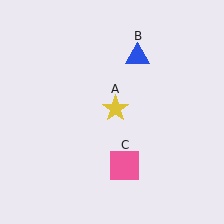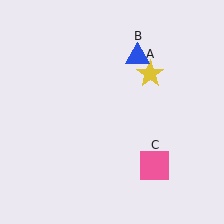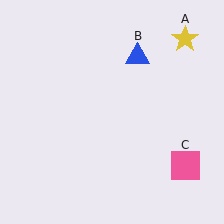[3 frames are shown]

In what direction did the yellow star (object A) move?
The yellow star (object A) moved up and to the right.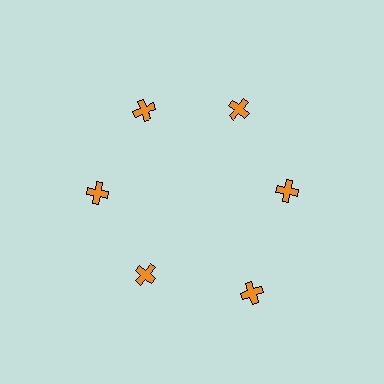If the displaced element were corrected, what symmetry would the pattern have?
It would have 6-fold rotational symmetry — the pattern would map onto itself every 60 degrees.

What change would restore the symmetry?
The symmetry would be restored by moving it inward, back onto the ring so that all 6 crosses sit at equal angles and equal distance from the center.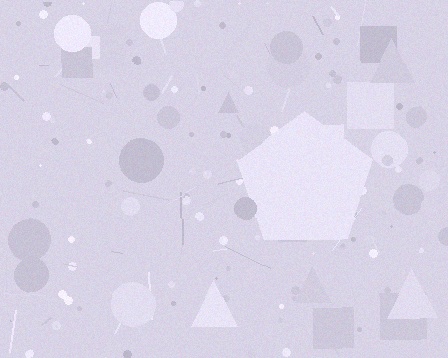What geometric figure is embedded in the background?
A pentagon is embedded in the background.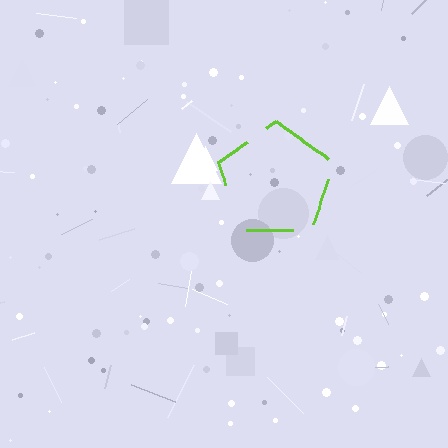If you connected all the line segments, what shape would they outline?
They would outline a pentagon.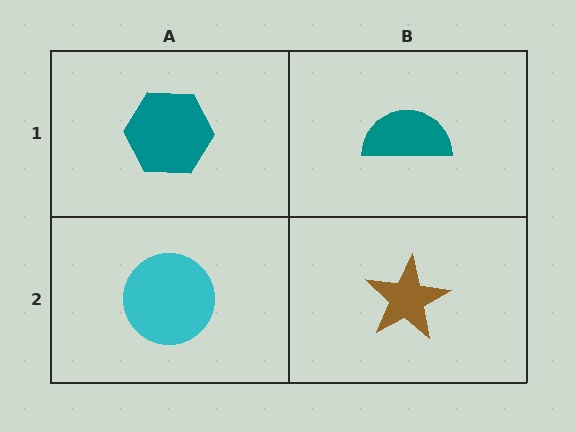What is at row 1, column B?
A teal semicircle.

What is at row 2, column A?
A cyan circle.